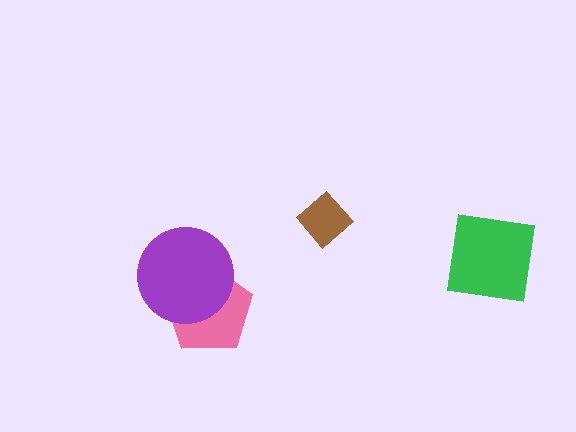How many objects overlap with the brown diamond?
0 objects overlap with the brown diamond.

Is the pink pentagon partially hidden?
Yes, it is partially covered by another shape.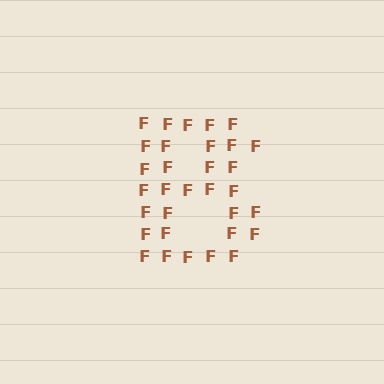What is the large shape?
The large shape is the letter B.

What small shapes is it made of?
It is made of small letter F's.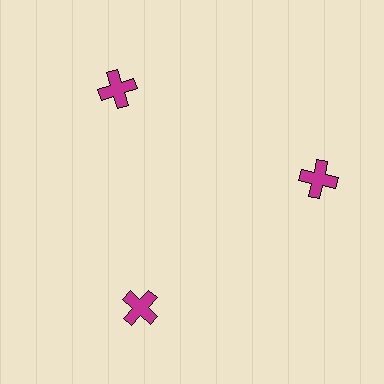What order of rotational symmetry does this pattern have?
This pattern has 3-fold rotational symmetry.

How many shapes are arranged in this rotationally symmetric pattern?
There are 3 shapes, arranged in 3 groups of 1.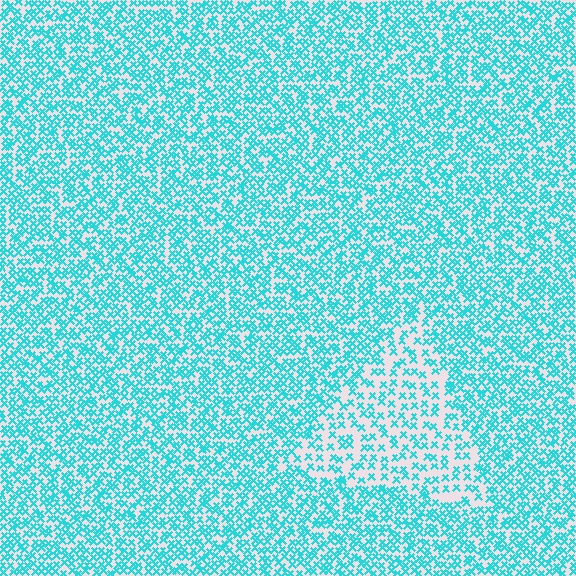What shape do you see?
I see a triangle.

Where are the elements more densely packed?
The elements are more densely packed outside the triangle boundary.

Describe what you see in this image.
The image contains small cyan elements arranged at two different densities. A triangle-shaped region is visible where the elements are less densely packed than the surrounding area.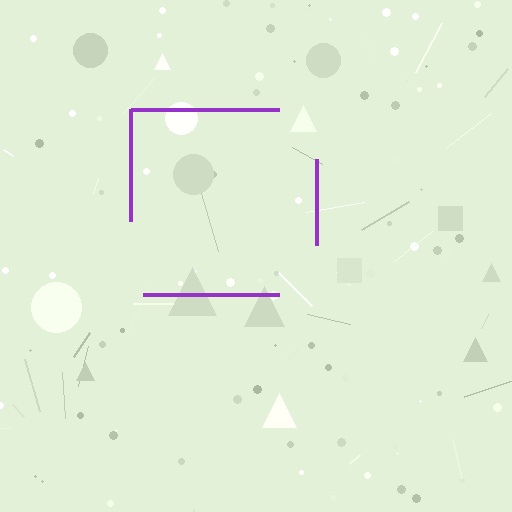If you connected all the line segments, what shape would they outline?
They would outline a square.